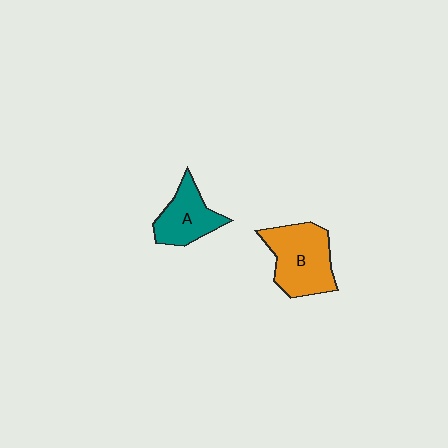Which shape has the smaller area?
Shape A (teal).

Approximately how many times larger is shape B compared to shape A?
Approximately 1.4 times.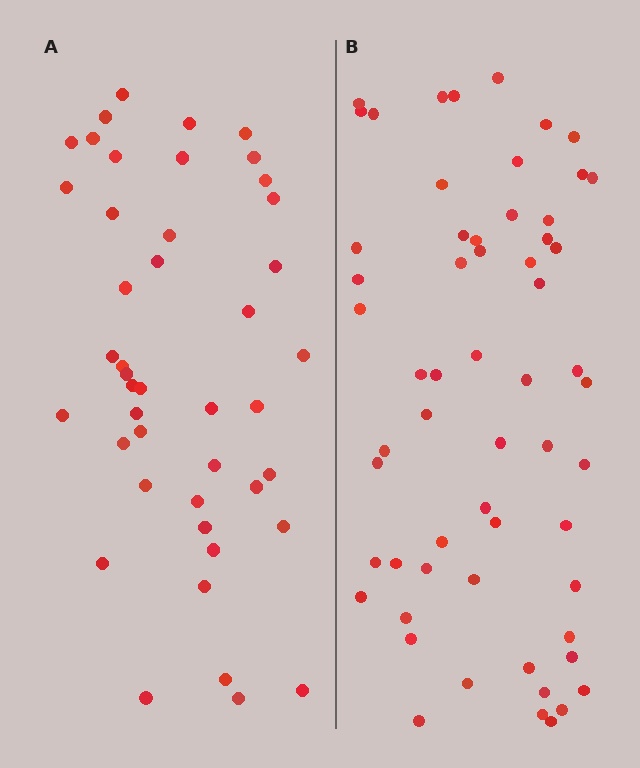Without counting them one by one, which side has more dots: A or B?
Region B (the right region) has more dots.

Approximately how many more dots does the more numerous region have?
Region B has approximately 15 more dots than region A.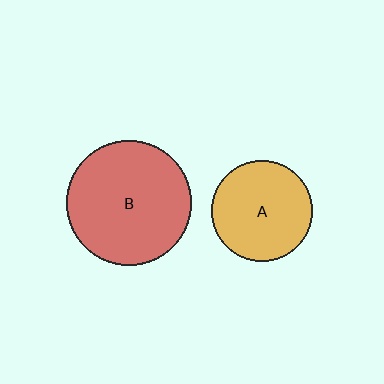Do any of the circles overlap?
No, none of the circles overlap.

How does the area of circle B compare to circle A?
Approximately 1.5 times.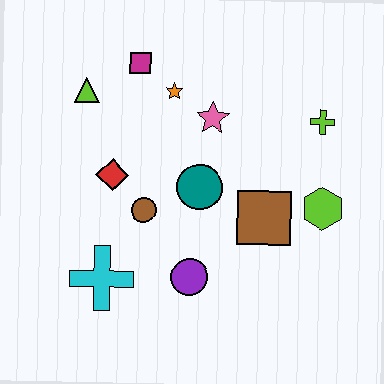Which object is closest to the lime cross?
The lime hexagon is closest to the lime cross.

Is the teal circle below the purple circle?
No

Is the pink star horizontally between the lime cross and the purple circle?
Yes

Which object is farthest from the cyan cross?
The lime cross is farthest from the cyan cross.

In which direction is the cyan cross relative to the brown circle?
The cyan cross is below the brown circle.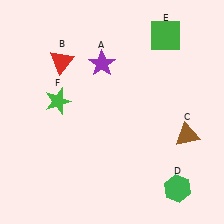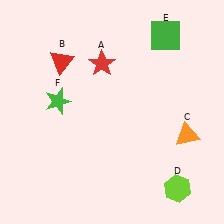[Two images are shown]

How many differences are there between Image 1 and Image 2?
There are 3 differences between the two images.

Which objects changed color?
A changed from purple to red. C changed from brown to orange. D changed from green to lime.